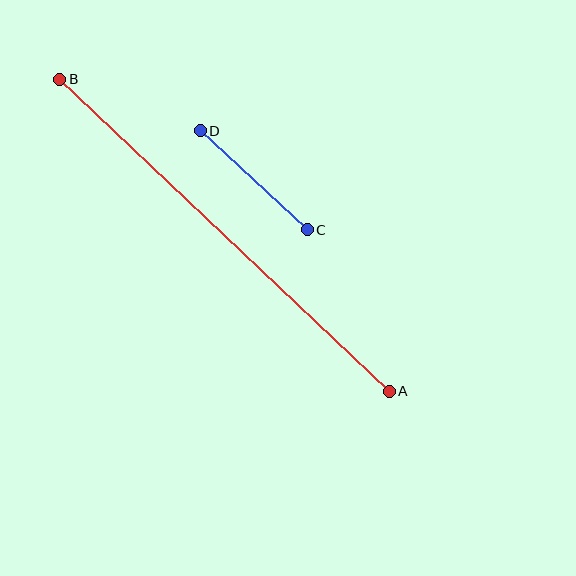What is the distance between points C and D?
The distance is approximately 146 pixels.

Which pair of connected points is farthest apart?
Points A and B are farthest apart.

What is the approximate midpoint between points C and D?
The midpoint is at approximately (254, 180) pixels.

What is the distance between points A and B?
The distance is approximately 454 pixels.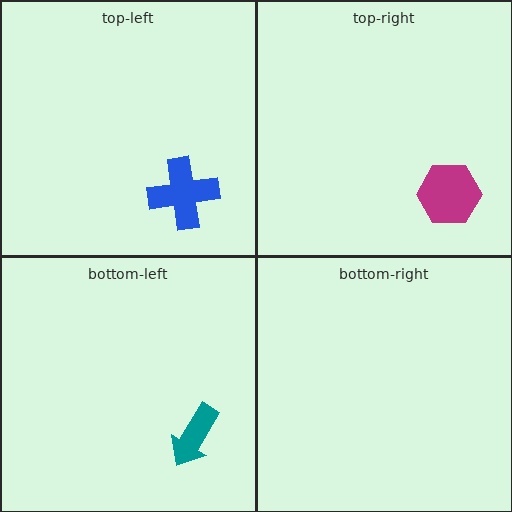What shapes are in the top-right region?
The magenta hexagon.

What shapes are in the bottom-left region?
The teal arrow.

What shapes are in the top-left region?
The blue cross.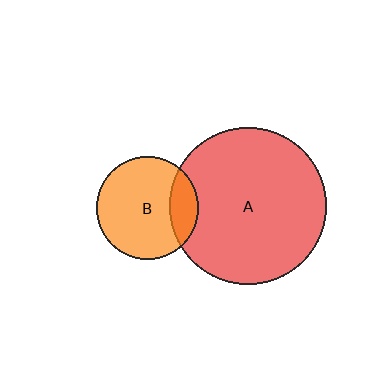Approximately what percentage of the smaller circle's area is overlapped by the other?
Approximately 20%.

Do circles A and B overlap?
Yes.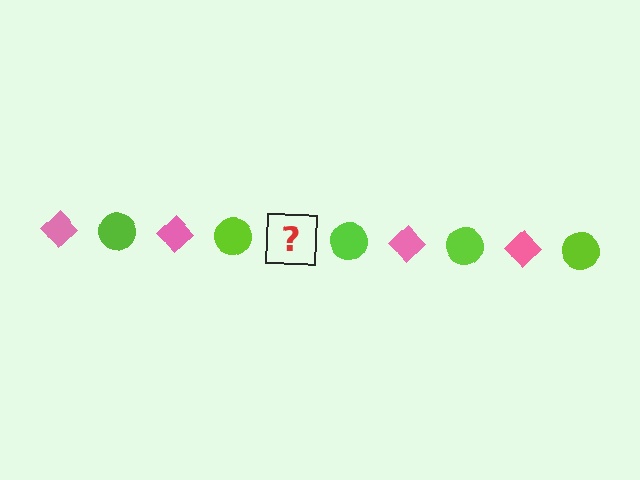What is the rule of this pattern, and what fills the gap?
The rule is that the pattern alternates between pink diamond and lime circle. The gap should be filled with a pink diamond.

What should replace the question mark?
The question mark should be replaced with a pink diamond.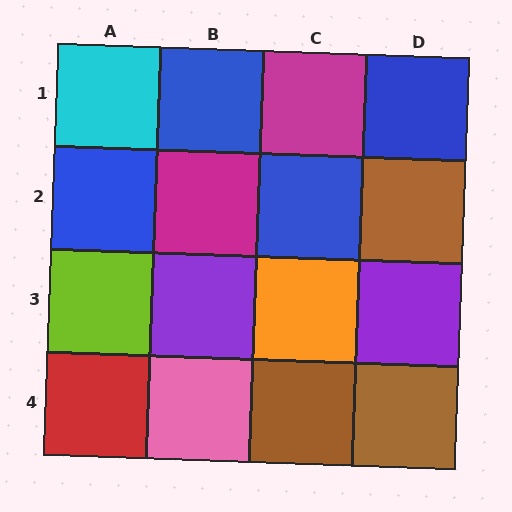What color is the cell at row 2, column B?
Magenta.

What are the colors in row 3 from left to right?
Lime, purple, orange, purple.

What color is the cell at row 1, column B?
Blue.